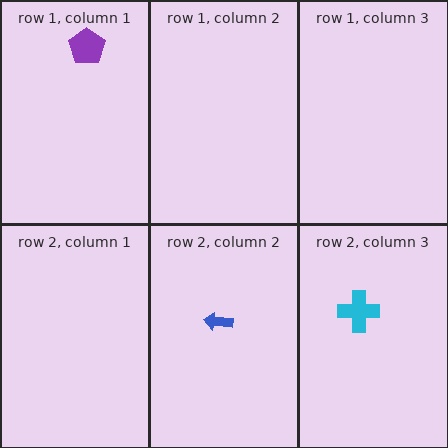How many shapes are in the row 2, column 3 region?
1.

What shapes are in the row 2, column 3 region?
The cyan cross.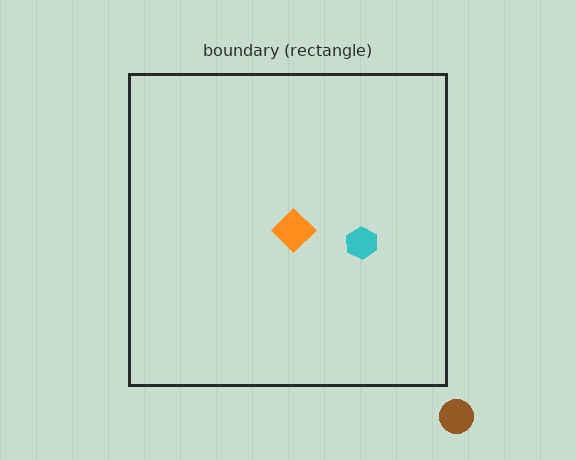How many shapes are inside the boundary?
2 inside, 1 outside.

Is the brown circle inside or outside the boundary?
Outside.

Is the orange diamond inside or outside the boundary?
Inside.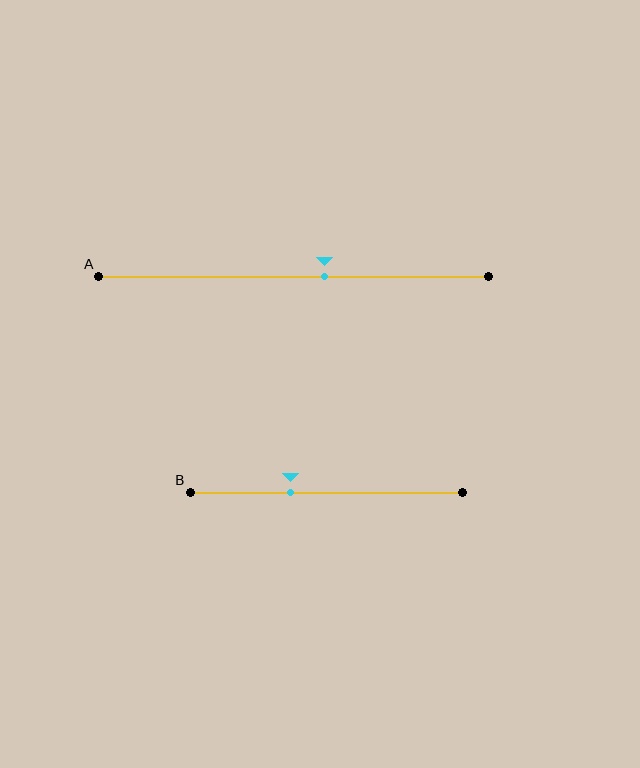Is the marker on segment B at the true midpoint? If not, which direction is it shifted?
No, the marker on segment B is shifted to the left by about 13% of the segment length.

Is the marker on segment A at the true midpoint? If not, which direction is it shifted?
No, the marker on segment A is shifted to the right by about 8% of the segment length.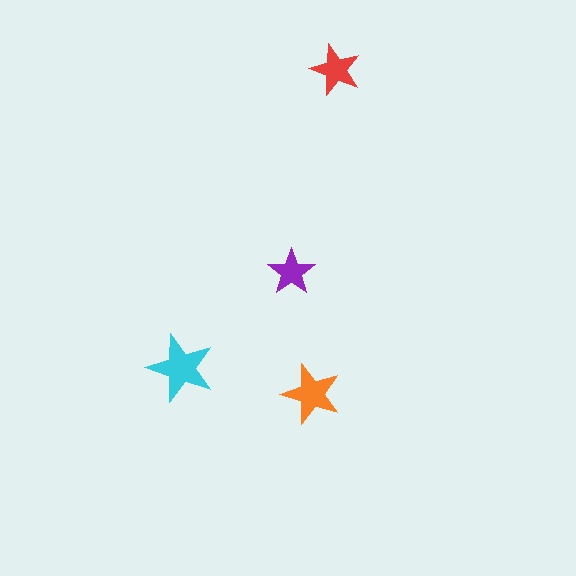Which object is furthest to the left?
The cyan star is leftmost.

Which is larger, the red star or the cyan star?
The cyan one.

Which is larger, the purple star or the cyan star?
The cyan one.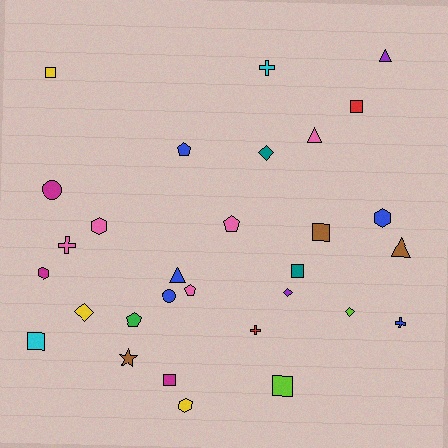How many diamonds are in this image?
There are 4 diamonds.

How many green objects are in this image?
There is 1 green object.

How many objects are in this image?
There are 30 objects.